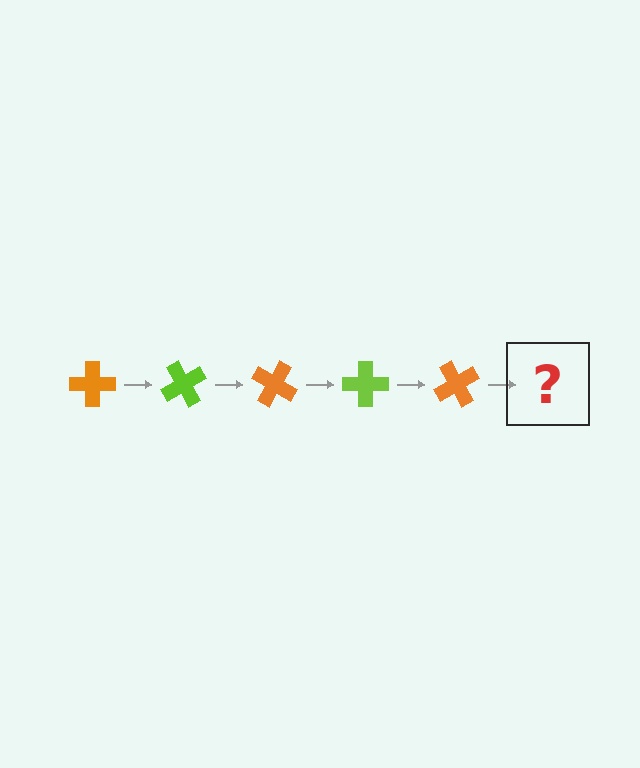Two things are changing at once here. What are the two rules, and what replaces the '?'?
The two rules are that it rotates 60 degrees each step and the color cycles through orange and lime. The '?' should be a lime cross, rotated 300 degrees from the start.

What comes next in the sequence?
The next element should be a lime cross, rotated 300 degrees from the start.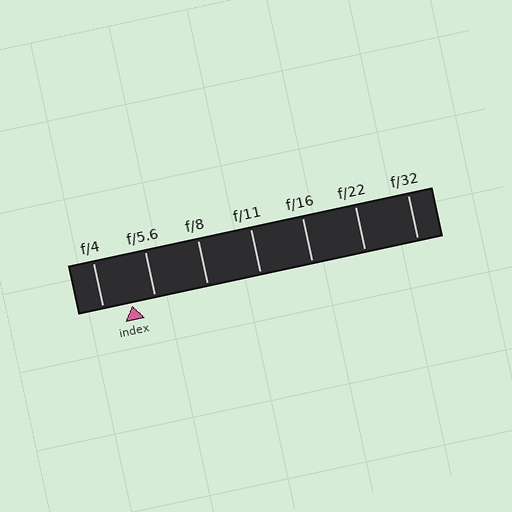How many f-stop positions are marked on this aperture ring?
There are 7 f-stop positions marked.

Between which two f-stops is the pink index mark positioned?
The index mark is between f/4 and f/5.6.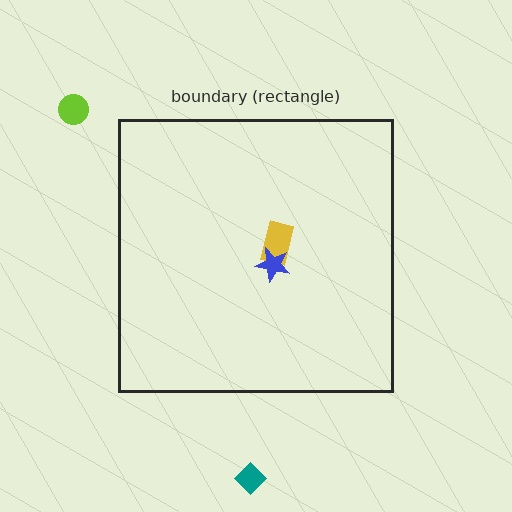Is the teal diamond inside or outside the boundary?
Outside.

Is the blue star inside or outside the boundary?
Inside.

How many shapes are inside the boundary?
2 inside, 2 outside.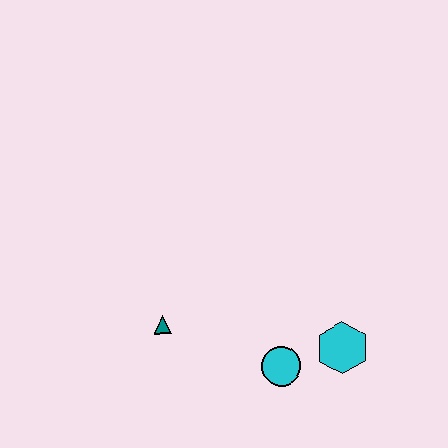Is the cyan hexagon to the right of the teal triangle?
Yes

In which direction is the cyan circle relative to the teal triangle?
The cyan circle is to the right of the teal triangle.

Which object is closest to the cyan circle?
The cyan hexagon is closest to the cyan circle.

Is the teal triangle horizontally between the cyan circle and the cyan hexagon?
No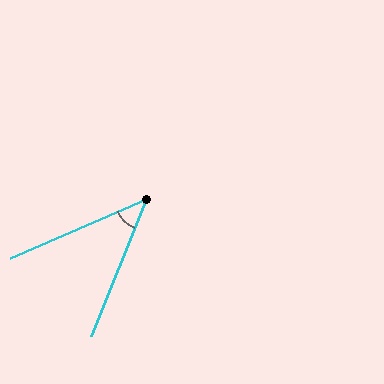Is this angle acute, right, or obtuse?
It is acute.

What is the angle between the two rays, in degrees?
Approximately 45 degrees.